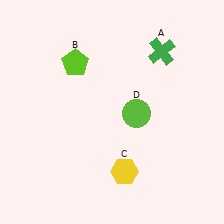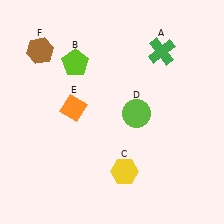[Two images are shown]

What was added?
An orange diamond (E), a brown hexagon (F) were added in Image 2.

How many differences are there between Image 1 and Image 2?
There are 2 differences between the two images.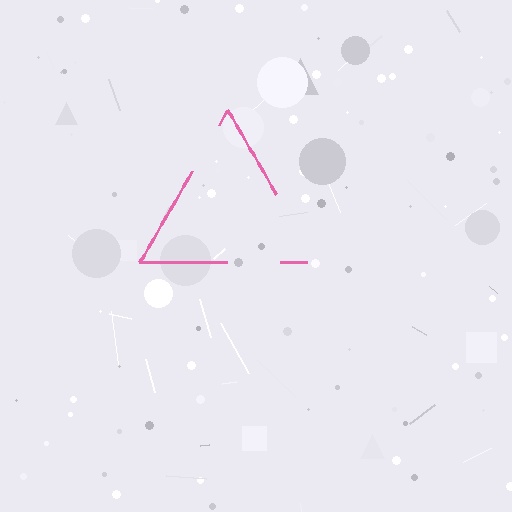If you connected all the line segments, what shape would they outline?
They would outline a triangle.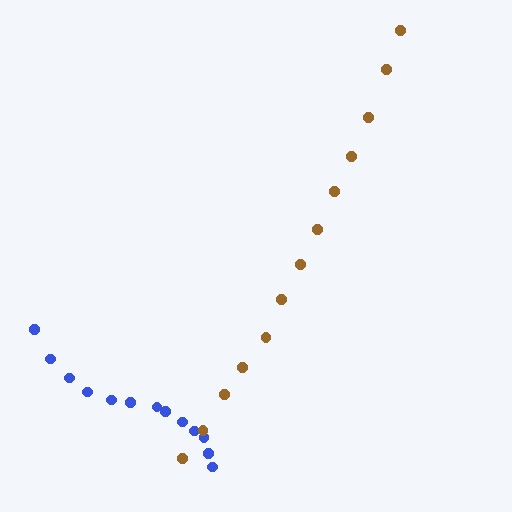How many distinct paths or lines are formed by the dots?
There are 2 distinct paths.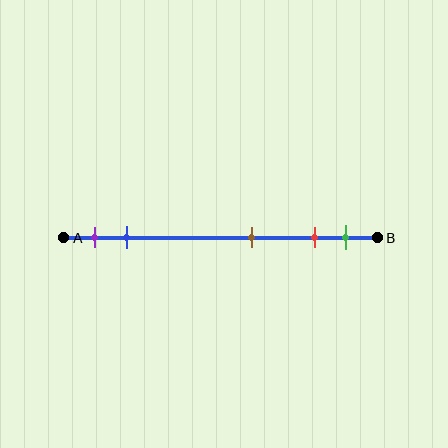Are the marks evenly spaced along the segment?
No, the marks are not evenly spaced.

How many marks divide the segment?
There are 5 marks dividing the segment.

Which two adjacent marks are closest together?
The red and green marks are the closest adjacent pair.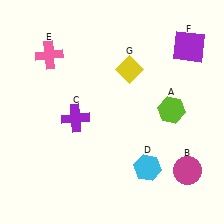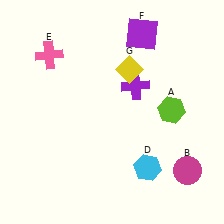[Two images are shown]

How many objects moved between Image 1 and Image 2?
2 objects moved between the two images.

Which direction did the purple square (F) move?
The purple square (F) moved left.